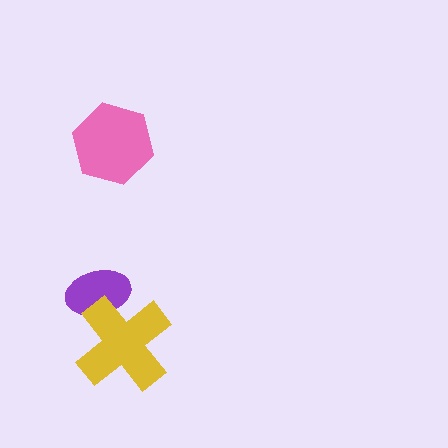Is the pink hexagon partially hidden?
No, no other shape covers it.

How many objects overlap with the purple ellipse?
1 object overlaps with the purple ellipse.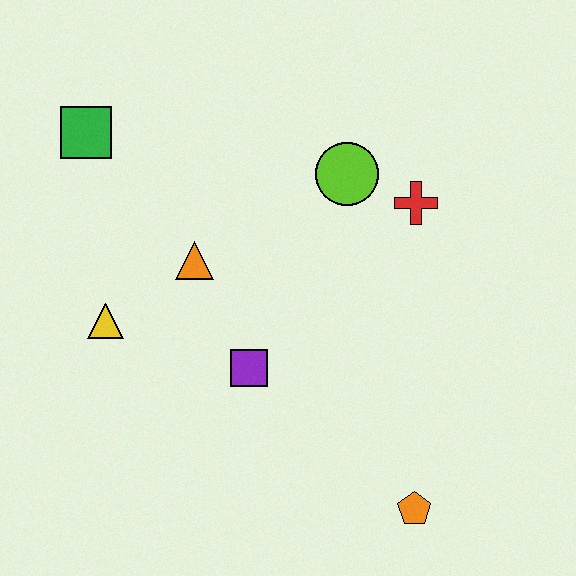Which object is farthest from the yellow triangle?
The orange pentagon is farthest from the yellow triangle.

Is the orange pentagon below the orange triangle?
Yes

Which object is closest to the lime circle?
The red cross is closest to the lime circle.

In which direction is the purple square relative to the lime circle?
The purple square is below the lime circle.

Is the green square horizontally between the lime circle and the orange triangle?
No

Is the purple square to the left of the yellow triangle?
No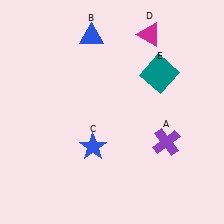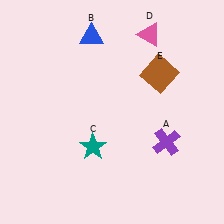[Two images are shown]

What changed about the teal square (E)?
In Image 1, E is teal. In Image 2, it changed to brown.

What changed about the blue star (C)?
In Image 1, C is blue. In Image 2, it changed to teal.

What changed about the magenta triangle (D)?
In Image 1, D is magenta. In Image 2, it changed to pink.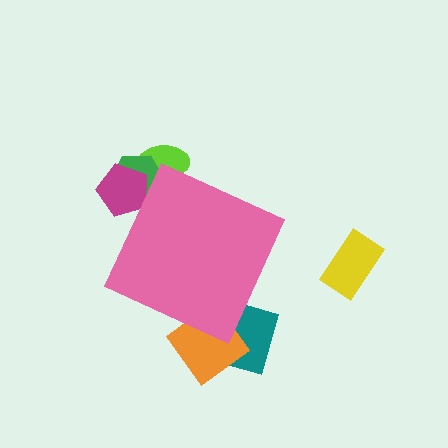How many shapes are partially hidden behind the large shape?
5 shapes are partially hidden.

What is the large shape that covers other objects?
A pink diamond.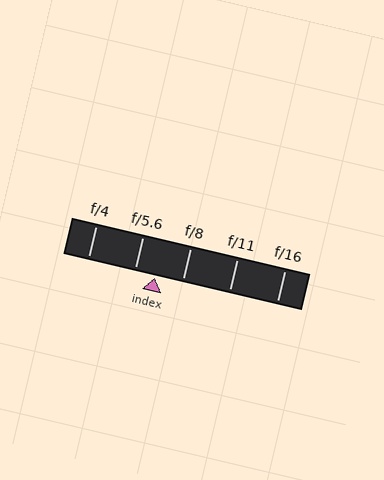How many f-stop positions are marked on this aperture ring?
There are 5 f-stop positions marked.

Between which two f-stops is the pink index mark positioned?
The index mark is between f/5.6 and f/8.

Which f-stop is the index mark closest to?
The index mark is closest to f/5.6.